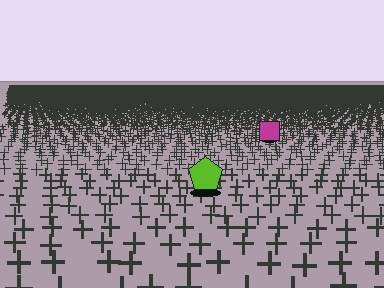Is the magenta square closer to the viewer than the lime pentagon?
No. The lime pentagon is closer — you can tell from the texture gradient: the ground texture is coarser near it.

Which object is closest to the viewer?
The lime pentagon is closest. The texture marks near it are larger and more spread out.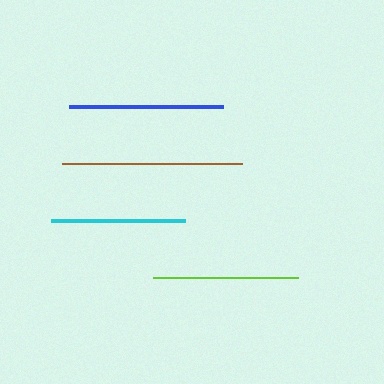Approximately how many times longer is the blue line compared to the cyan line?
The blue line is approximately 1.2 times the length of the cyan line.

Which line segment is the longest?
The brown line is the longest at approximately 180 pixels.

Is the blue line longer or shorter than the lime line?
The blue line is longer than the lime line.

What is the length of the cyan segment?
The cyan segment is approximately 134 pixels long.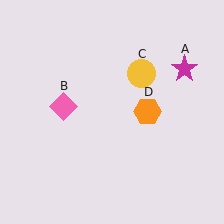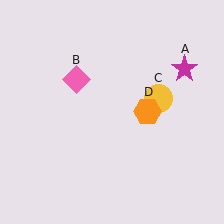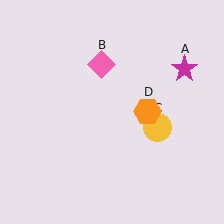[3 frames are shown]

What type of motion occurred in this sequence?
The pink diamond (object B), yellow circle (object C) rotated clockwise around the center of the scene.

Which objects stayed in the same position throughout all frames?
Magenta star (object A) and orange hexagon (object D) remained stationary.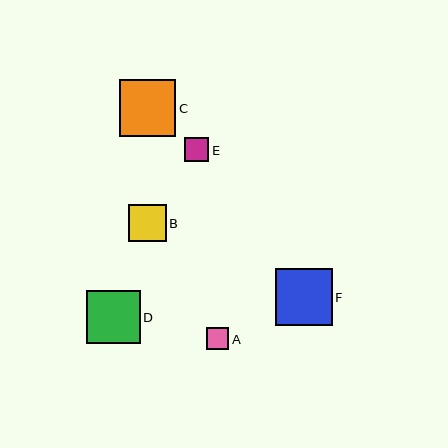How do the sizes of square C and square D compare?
Square C and square D are approximately the same size.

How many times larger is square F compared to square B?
Square F is approximately 1.5 times the size of square B.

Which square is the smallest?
Square A is the smallest with a size of approximately 22 pixels.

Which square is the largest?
Square F is the largest with a size of approximately 57 pixels.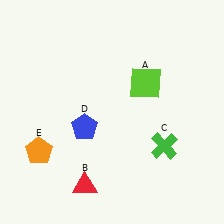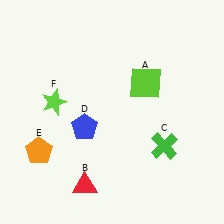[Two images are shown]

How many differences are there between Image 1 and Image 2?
There is 1 difference between the two images.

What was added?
A lime star (F) was added in Image 2.